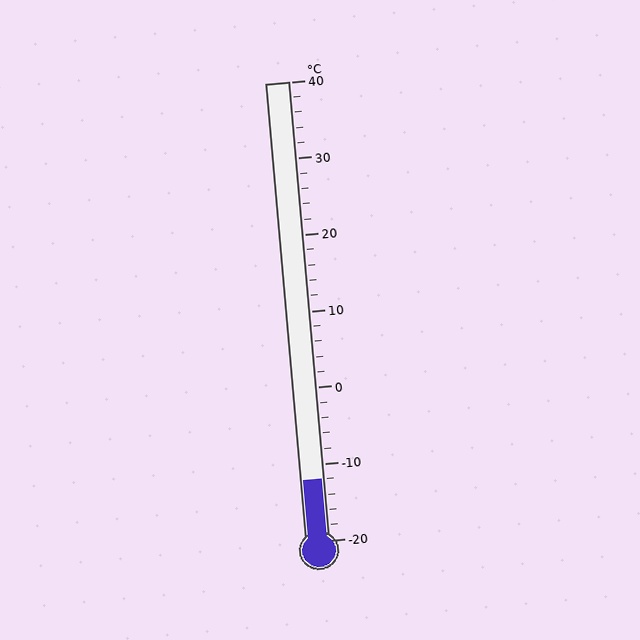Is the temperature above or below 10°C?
The temperature is below 10°C.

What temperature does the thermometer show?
The thermometer shows approximately -12°C.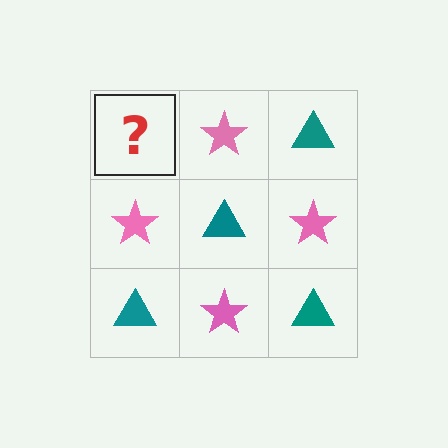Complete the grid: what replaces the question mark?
The question mark should be replaced with a teal triangle.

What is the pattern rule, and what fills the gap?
The rule is that it alternates teal triangle and pink star in a checkerboard pattern. The gap should be filled with a teal triangle.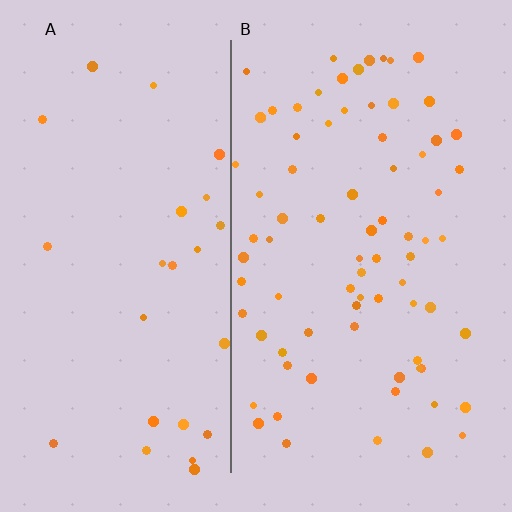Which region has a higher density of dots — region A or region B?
B (the right).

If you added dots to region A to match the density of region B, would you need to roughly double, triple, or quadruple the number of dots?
Approximately triple.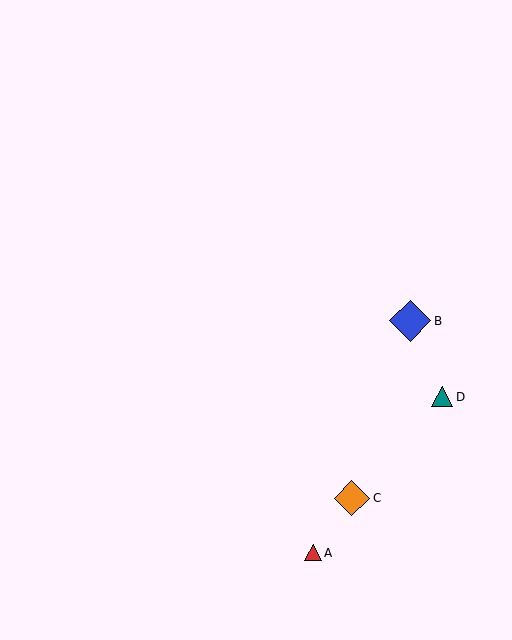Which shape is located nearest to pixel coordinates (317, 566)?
The red triangle (labeled A) at (313, 553) is nearest to that location.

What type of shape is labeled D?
Shape D is a teal triangle.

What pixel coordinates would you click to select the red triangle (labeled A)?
Click at (313, 553) to select the red triangle A.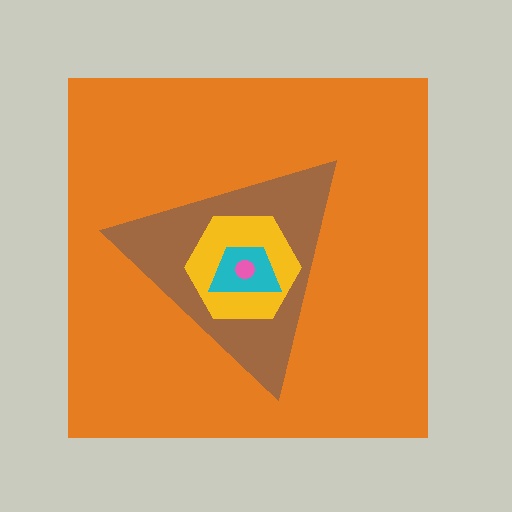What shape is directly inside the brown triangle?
The yellow hexagon.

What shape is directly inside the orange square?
The brown triangle.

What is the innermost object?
The pink circle.